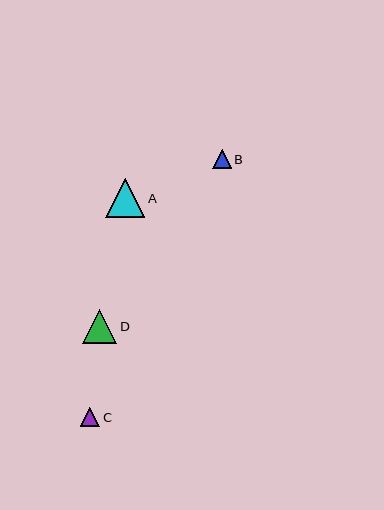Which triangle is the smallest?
Triangle B is the smallest with a size of approximately 19 pixels.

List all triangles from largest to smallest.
From largest to smallest: A, D, C, B.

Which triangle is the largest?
Triangle A is the largest with a size of approximately 39 pixels.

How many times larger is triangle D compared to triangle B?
Triangle D is approximately 1.8 times the size of triangle B.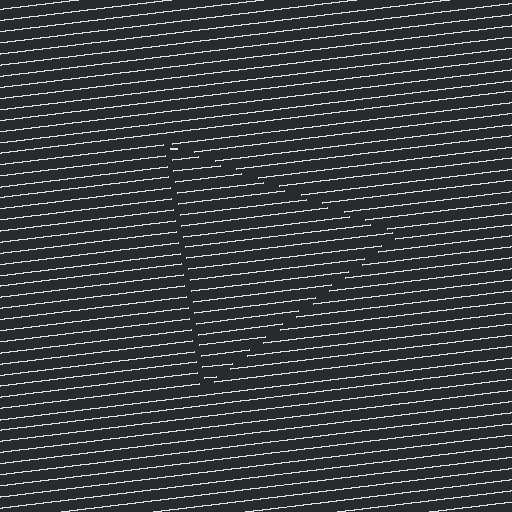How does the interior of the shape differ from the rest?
The interior of the shape contains the same grating, shifted by half a period — the contour is defined by the phase discontinuity where line-ends from the inner and outer gratings abut.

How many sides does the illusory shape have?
3 sides — the line-ends trace a triangle.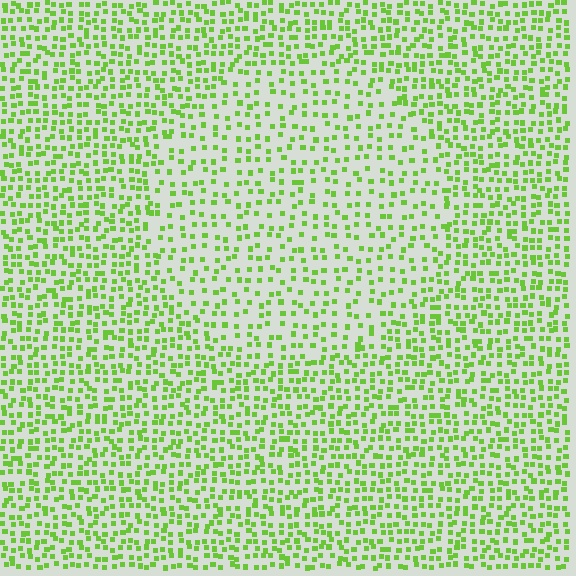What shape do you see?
I see a circle.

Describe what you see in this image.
The image contains small lime elements arranged at two different densities. A circle-shaped region is visible where the elements are less densely packed than the surrounding area.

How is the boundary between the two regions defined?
The boundary is defined by a change in element density (approximately 1.7x ratio). All elements are the same color, size, and shape.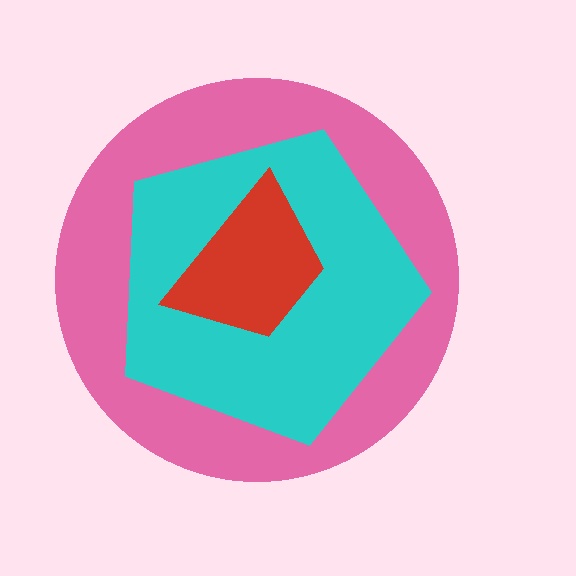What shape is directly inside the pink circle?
The cyan pentagon.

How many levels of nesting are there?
3.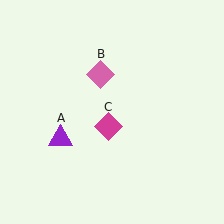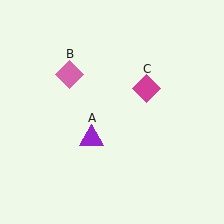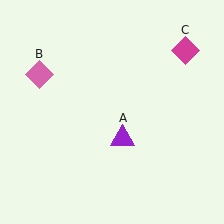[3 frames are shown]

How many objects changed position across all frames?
3 objects changed position: purple triangle (object A), pink diamond (object B), magenta diamond (object C).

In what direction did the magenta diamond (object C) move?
The magenta diamond (object C) moved up and to the right.